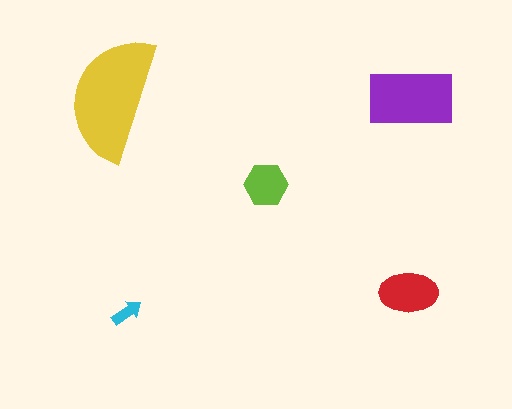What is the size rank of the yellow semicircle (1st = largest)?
1st.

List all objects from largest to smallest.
The yellow semicircle, the purple rectangle, the red ellipse, the lime hexagon, the cyan arrow.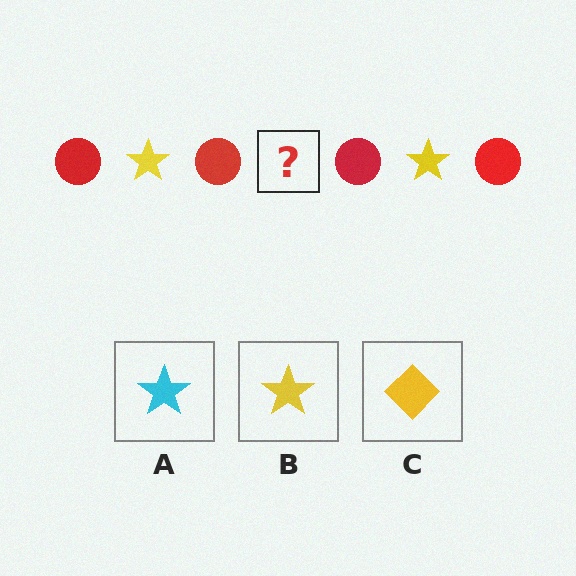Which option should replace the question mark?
Option B.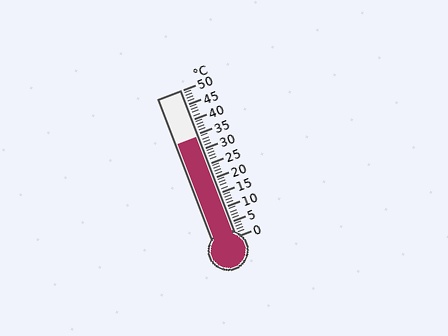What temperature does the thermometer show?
The thermometer shows approximately 34°C.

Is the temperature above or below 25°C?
The temperature is above 25°C.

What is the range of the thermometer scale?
The thermometer scale ranges from 0°C to 50°C.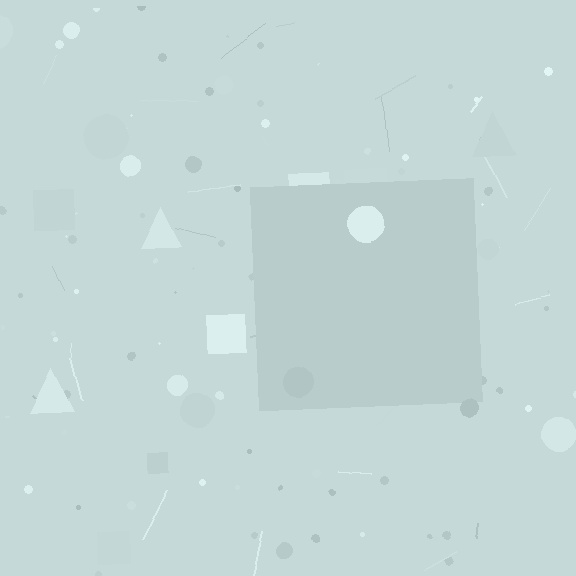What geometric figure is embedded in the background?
A square is embedded in the background.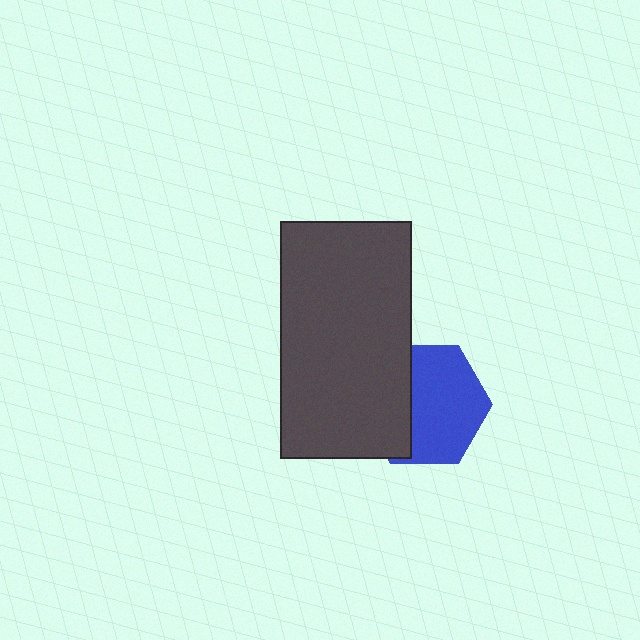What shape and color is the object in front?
The object in front is a dark gray rectangle.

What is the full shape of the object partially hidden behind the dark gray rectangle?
The partially hidden object is a blue hexagon.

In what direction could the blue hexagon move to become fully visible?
The blue hexagon could move right. That would shift it out from behind the dark gray rectangle entirely.